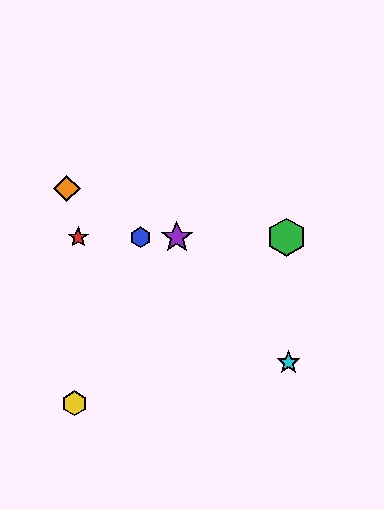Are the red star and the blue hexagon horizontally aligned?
Yes, both are at y≈237.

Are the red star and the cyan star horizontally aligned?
No, the red star is at y≈237 and the cyan star is at y≈363.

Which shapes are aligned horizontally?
The red star, the blue hexagon, the green hexagon, the purple star are aligned horizontally.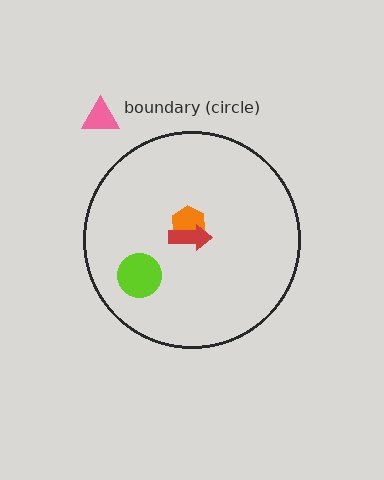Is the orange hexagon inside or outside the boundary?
Inside.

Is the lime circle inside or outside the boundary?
Inside.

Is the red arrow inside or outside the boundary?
Inside.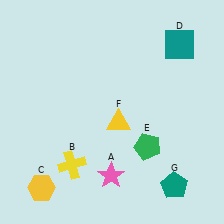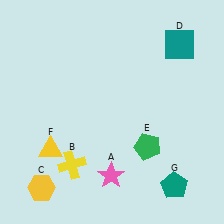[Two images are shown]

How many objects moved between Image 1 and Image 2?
1 object moved between the two images.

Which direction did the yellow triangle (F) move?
The yellow triangle (F) moved left.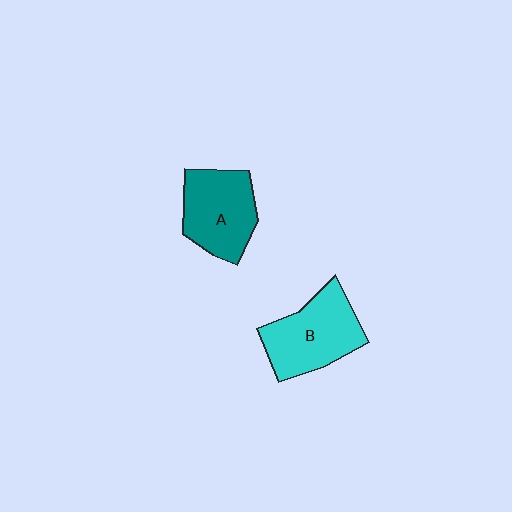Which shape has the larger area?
Shape B (cyan).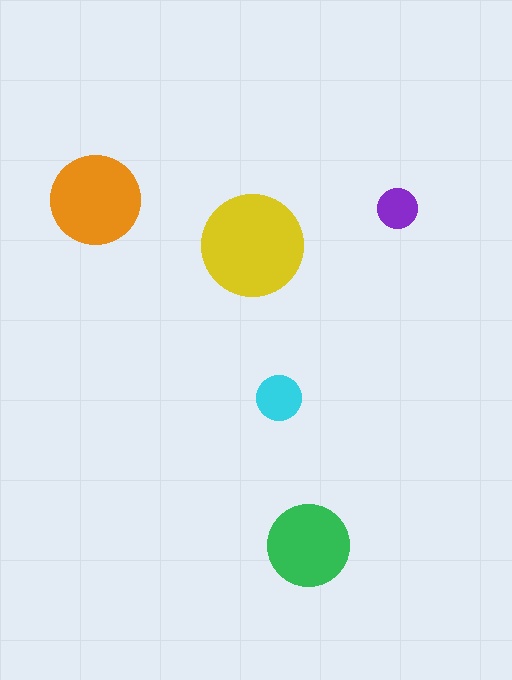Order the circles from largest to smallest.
the yellow one, the orange one, the green one, the cyan one, the purple one.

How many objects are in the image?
There are 5 objects in the image.